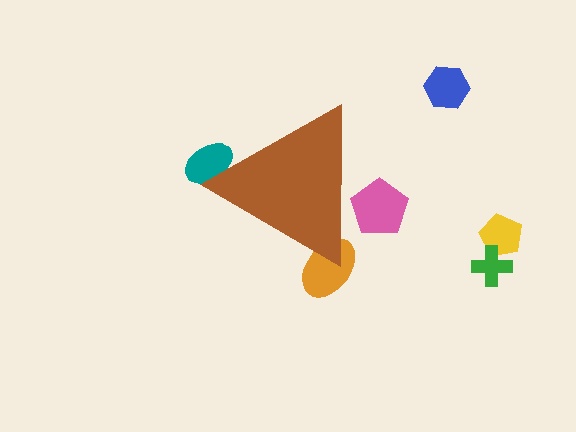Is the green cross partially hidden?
No, the green cross is fully visible.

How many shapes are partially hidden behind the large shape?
3 shapes are partially hidden.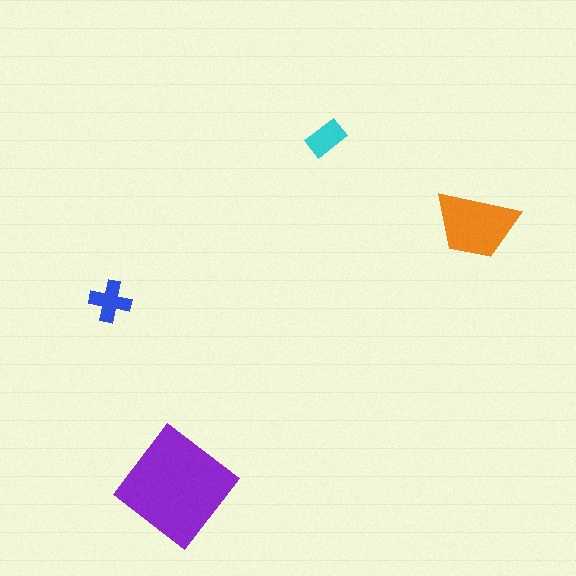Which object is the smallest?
The cyan rectangle.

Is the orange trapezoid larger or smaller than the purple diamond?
Smaller.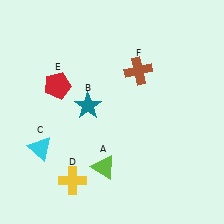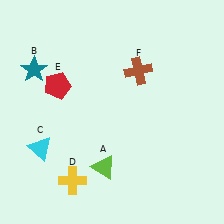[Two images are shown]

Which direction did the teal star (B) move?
The teal star (B) moved left.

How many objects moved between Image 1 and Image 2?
1 object moved between the two images.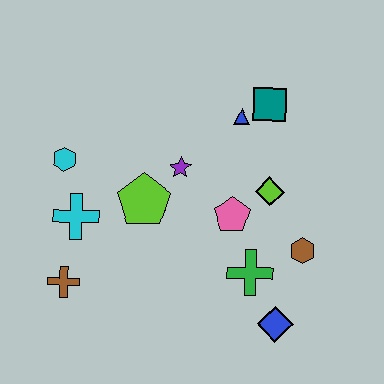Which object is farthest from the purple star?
The blue diamond is farthest from the purple star.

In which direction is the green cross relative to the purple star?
The green cross is below the purple star.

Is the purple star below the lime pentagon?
No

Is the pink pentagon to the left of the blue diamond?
Yes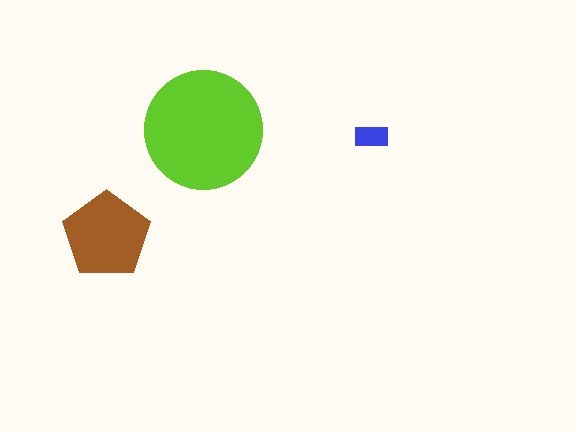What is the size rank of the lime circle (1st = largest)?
1st.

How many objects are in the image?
There are 3 objects in the image.